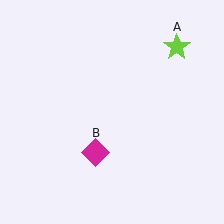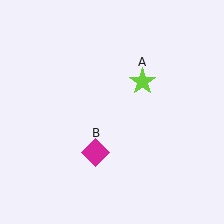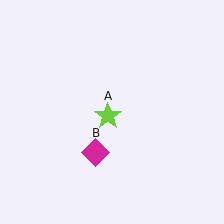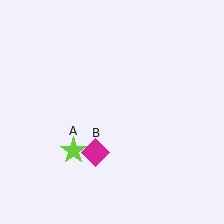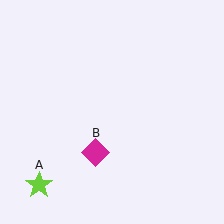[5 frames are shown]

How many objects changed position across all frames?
1 object changed position: lime star (object A).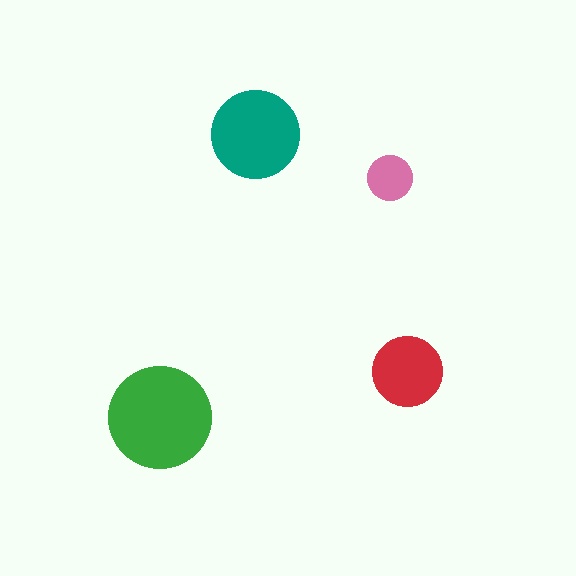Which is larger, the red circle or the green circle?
The green one.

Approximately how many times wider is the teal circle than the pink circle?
About 2 times wider.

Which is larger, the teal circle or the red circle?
The teal one.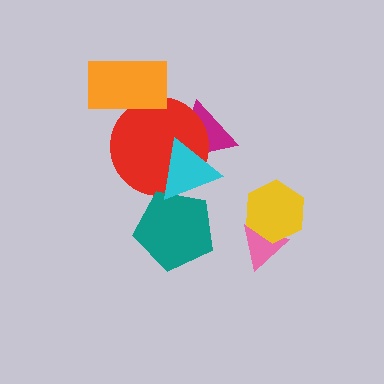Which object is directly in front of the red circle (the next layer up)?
The cyan triangle is directly in front of the red circle.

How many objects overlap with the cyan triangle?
3 objects overlap with the cyan triangle.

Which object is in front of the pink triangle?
The yellow hexagon is in front of the pink triangle.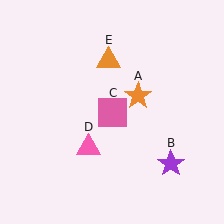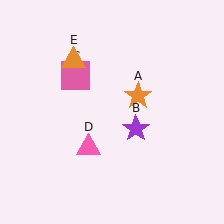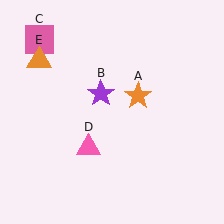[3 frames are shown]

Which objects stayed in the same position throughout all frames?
Orange star (object A) and pink triangle (object D) remained stationary.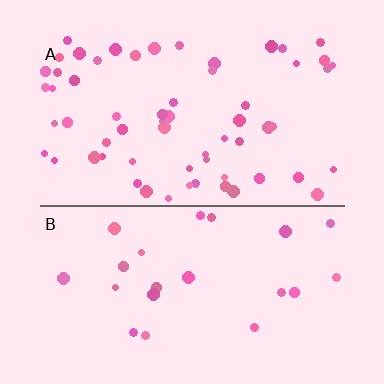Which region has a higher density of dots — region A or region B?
A (the top).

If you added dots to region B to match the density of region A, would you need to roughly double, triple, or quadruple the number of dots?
Approximately triple.